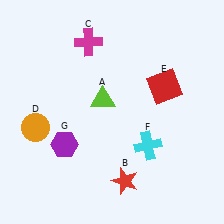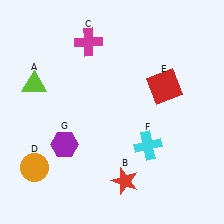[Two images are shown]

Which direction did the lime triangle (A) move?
The lime triangle (A) moved left.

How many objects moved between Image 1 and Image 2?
2 objects moved between the two images.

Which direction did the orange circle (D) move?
The orange circle (D) moved down.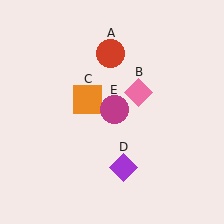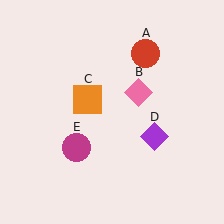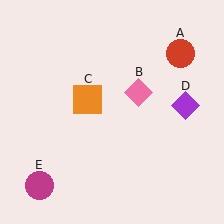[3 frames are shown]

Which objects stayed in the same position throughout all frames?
Pink diamond (object B) and orange square (object C) remained stationary.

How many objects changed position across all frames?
3 objects changed position: red circle (object A), purple diamond (object D), magenta circle (object E).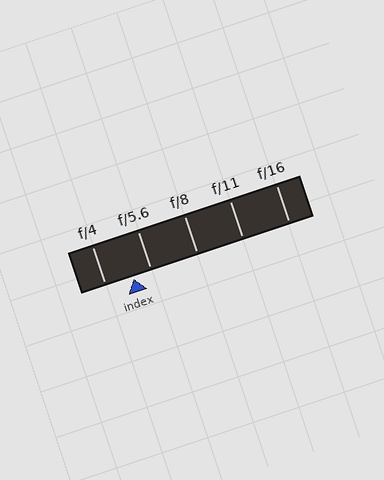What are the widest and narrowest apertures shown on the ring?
The widest aperture shown is f/4 and the narrowest is f/16.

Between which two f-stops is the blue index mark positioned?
The index mark is between f/4 and f/5.6.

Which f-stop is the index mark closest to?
The index mark is closest to f/5.6.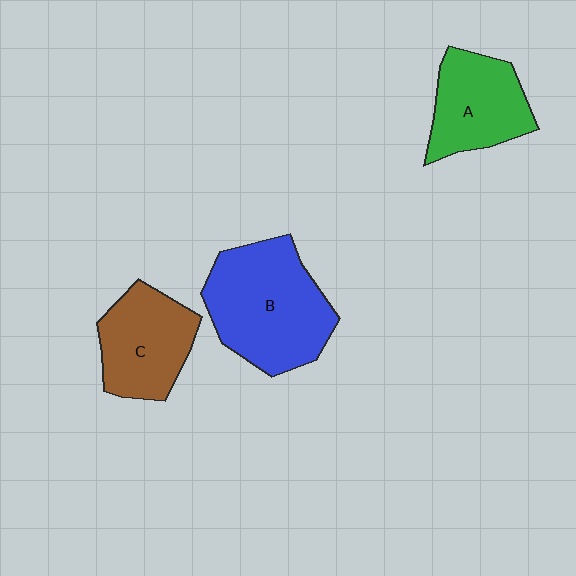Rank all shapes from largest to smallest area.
From largest to smallest: B (blue), C (brown), A (green).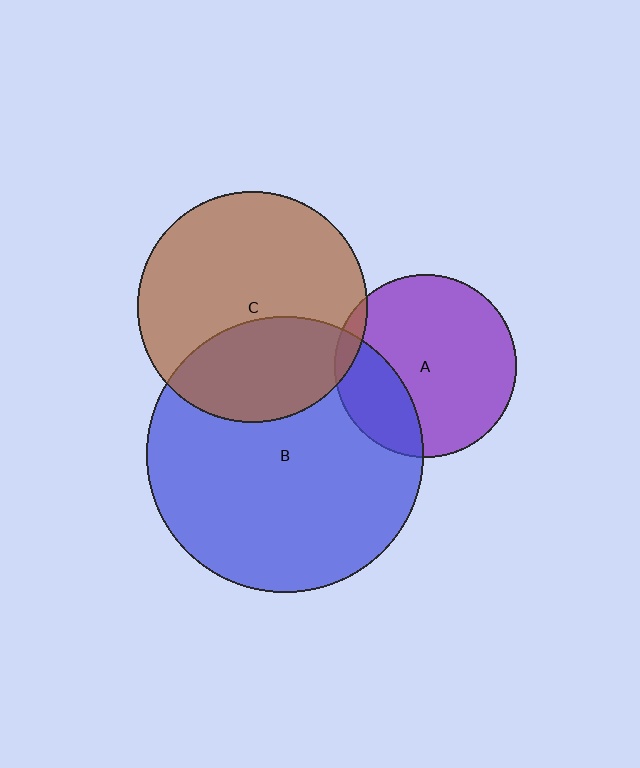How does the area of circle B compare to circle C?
Approximately 1.4 times.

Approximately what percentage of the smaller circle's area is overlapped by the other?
Approximately 5%.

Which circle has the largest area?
Circle B (blue).